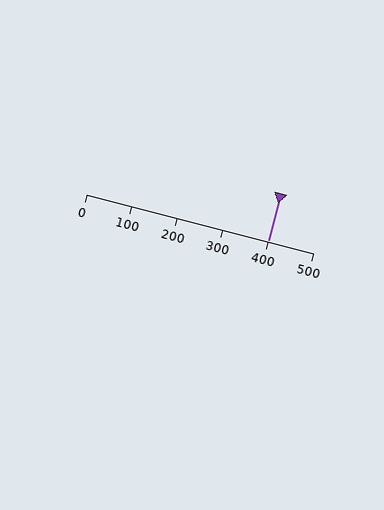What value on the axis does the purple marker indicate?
The marker indicates approximately 400.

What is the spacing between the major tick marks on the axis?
The major ticks are spaced 100 apart.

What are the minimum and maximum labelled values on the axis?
The axis runs from 0 to 500.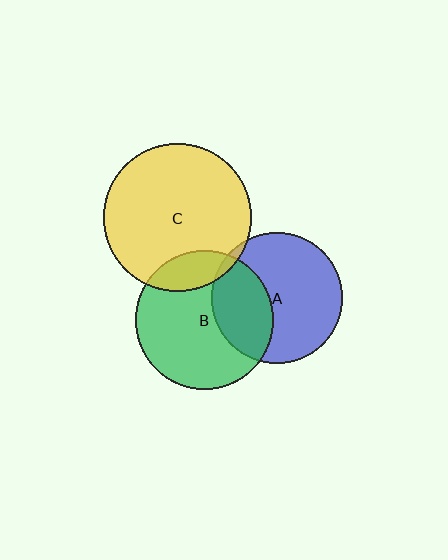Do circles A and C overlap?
Yes.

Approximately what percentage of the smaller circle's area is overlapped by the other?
Approximately 5%.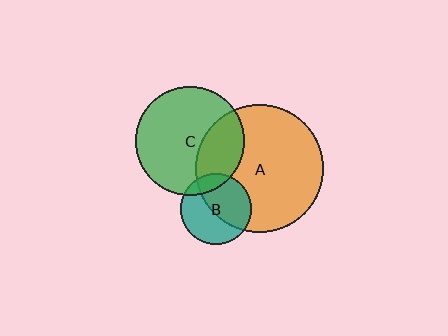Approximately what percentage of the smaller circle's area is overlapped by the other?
Approximately 30%.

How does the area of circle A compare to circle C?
Approximately 1.4 times.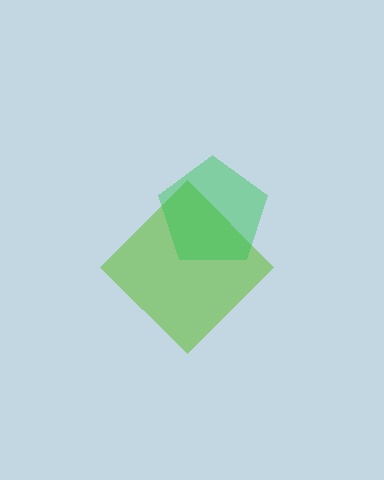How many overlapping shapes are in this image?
There are 2 overlapping shapes in the image.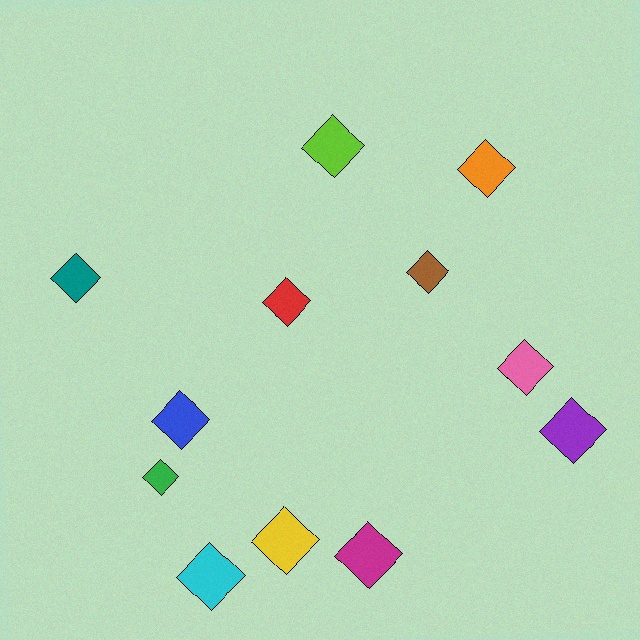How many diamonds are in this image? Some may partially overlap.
There are 12 diamonds.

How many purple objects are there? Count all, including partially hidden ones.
There is 1 purple object.